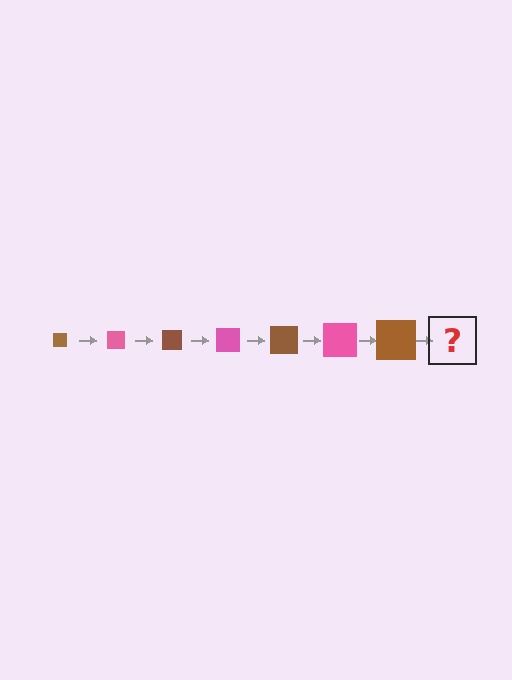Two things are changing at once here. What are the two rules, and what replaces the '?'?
The two rules are that the square grows larger each step and the color cycles through brown and pink. The '?' should be a pink square, larger than the previous one.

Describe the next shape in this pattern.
It should be a pink square, larger than the previous one.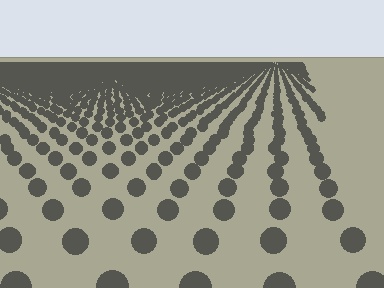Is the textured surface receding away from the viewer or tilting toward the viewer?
The surface is receding away from the viewer. Texture elements get smaller and denser toward the top.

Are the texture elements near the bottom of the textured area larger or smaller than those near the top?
Larger. Near the bottom, elements are closer to the viewer and appear at a bigger on-screen size.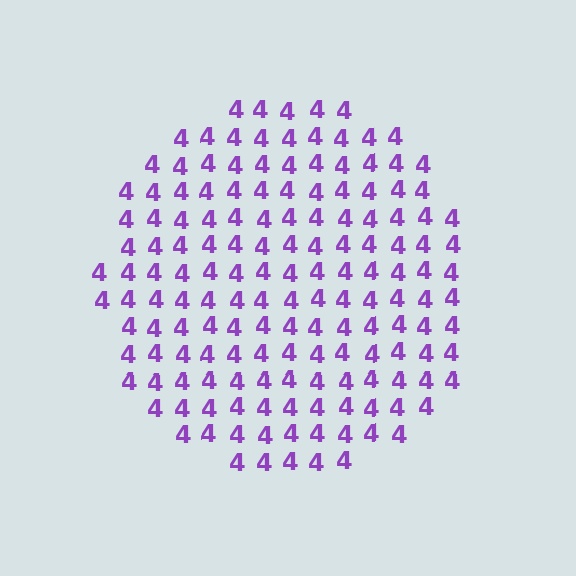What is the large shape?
The large shape is a circle.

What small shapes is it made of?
It is made of small digit 4's.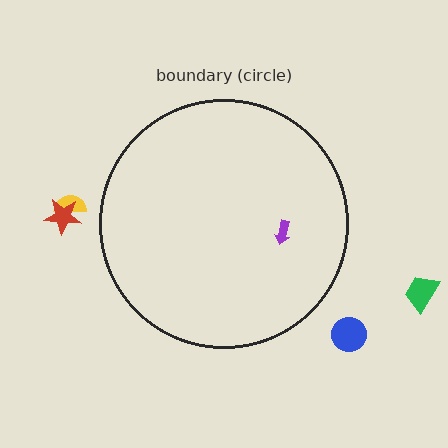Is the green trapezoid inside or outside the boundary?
Outside.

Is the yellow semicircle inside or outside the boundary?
Outside.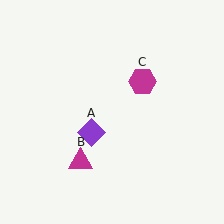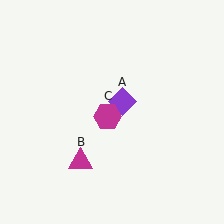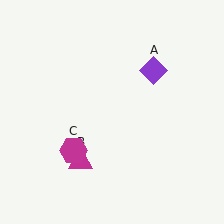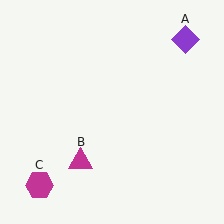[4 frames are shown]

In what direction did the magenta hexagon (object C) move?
The magenta hexagon (object C) moved down and to the left.